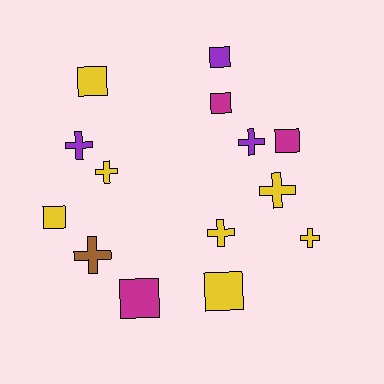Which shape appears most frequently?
Cross, with 7 objects.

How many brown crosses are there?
There is 1 brown cross.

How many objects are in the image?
There are 14 objects.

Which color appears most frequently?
Yellow, with 7 objects.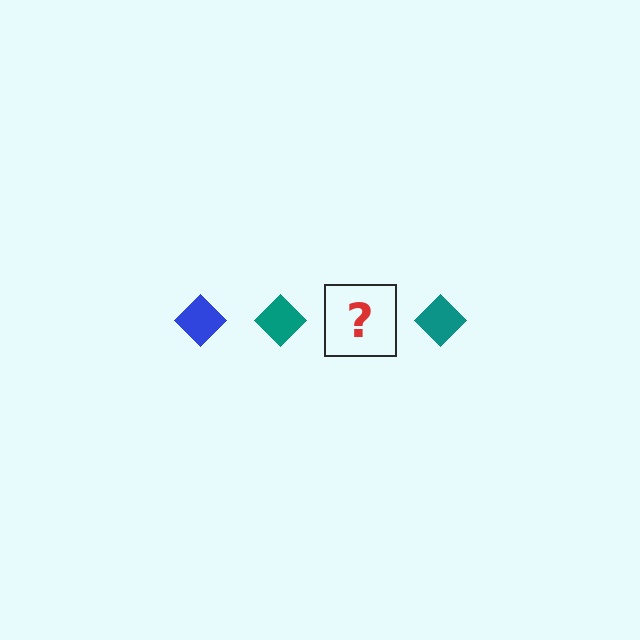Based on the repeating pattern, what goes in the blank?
The blank should be a blue diamond.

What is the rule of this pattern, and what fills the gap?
The rule is that the pattern cycles through blue, teal diamonds. The gap should be filled with a blue diamond.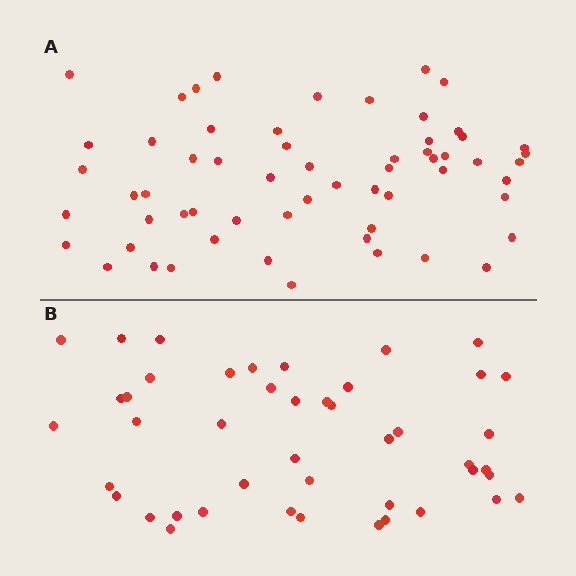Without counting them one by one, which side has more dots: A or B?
Region A (the top region) has more dots.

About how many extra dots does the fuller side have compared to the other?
Region A has approximately 15 more dots than region B.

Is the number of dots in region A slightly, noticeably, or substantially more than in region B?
Region A has noticeably more, but not dramatically so. The ratio is roughly 1.3 to 1.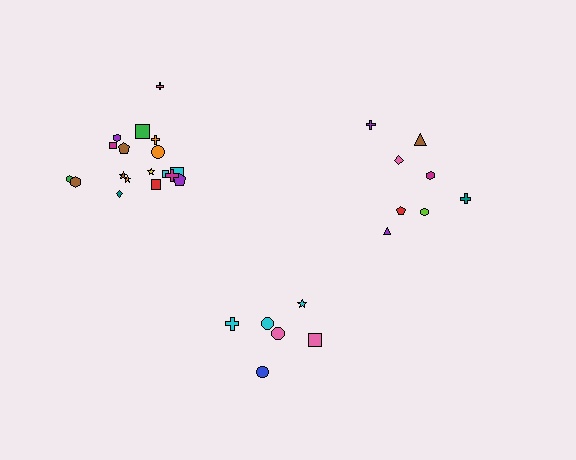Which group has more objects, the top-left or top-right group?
The top-left group.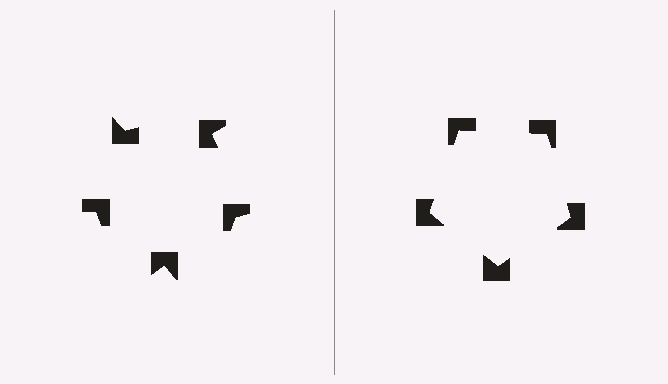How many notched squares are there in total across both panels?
10 — 5 on each side.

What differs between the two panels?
The notched squares are positioned identically on both sides; only the wedge orientations differ. On the right they align to a pentagon; on the left they are misaligned.